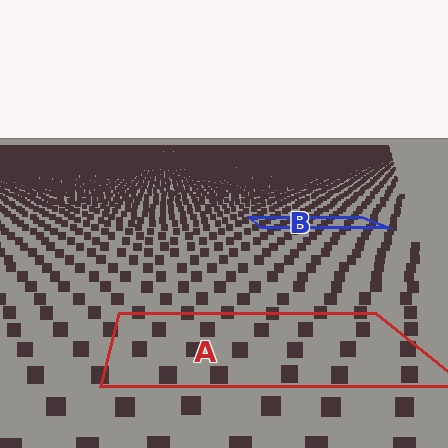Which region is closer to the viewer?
Region A is closer. The texture elements there are larger and more spread out.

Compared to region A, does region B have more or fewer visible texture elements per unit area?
Region B has more texture elements per unit area — they are packed more densely because it is farther away.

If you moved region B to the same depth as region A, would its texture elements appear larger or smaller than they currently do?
They would appear larger. At a closer depth, the same texture elements are projected at a bigger on-screen size.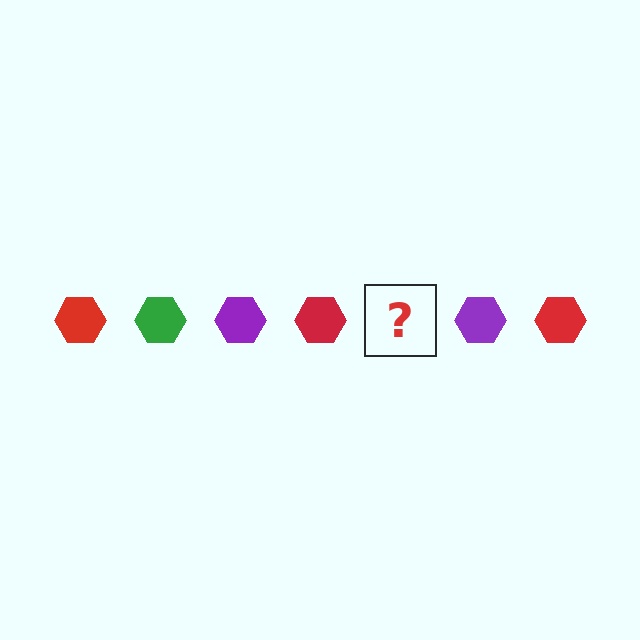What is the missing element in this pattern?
The missing element is a green hexagon.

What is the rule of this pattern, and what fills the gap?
The rule is that the pattern cycles through red, green, purple hexagons. The gap should be filled with a green hexagon.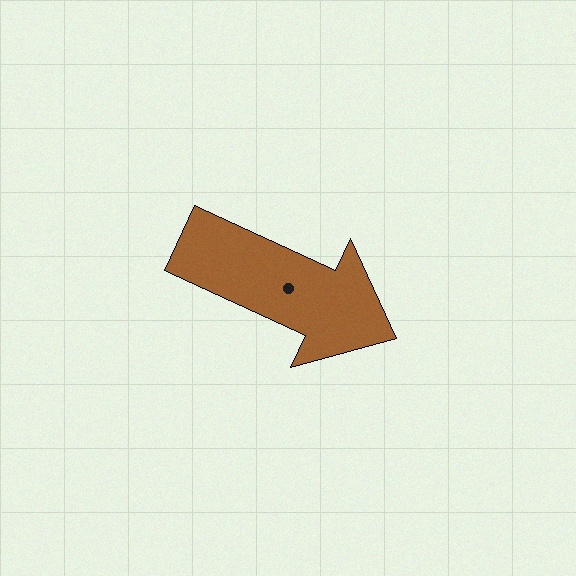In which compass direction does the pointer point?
Southeast.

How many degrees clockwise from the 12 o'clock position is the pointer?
Approximately 115 degrees.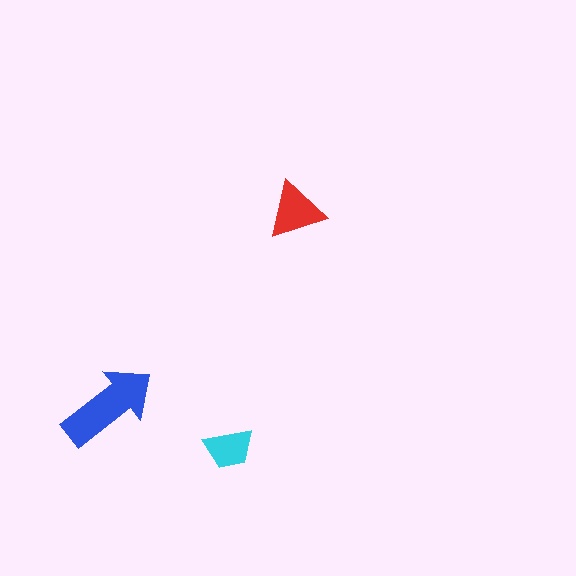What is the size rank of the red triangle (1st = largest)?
2nd.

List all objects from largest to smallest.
The blue arrow, the red triangle, the cyan trapezoid.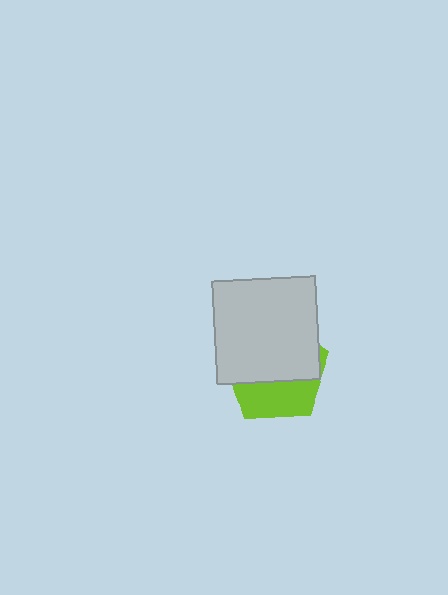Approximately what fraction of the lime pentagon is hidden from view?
Roughly 63% of the lime pentagon is hidden behind the light gray square.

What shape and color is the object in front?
The object in front is a light gray square.